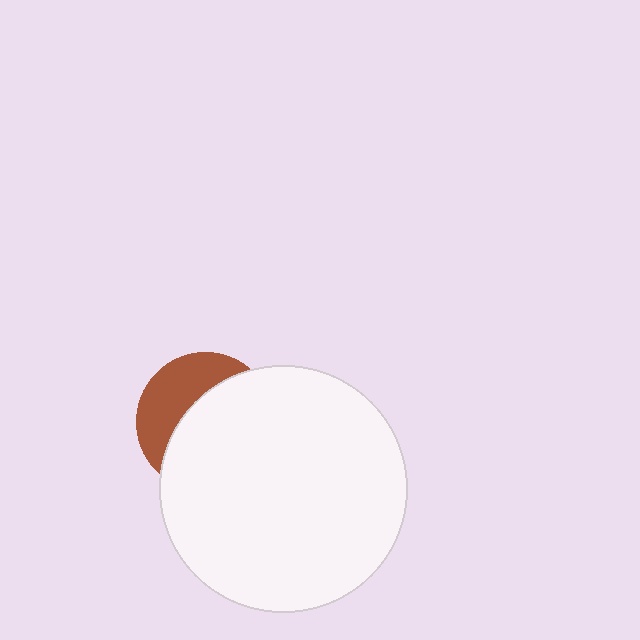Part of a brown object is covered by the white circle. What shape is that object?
It is a circle.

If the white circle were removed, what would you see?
You would see the complete brown circle.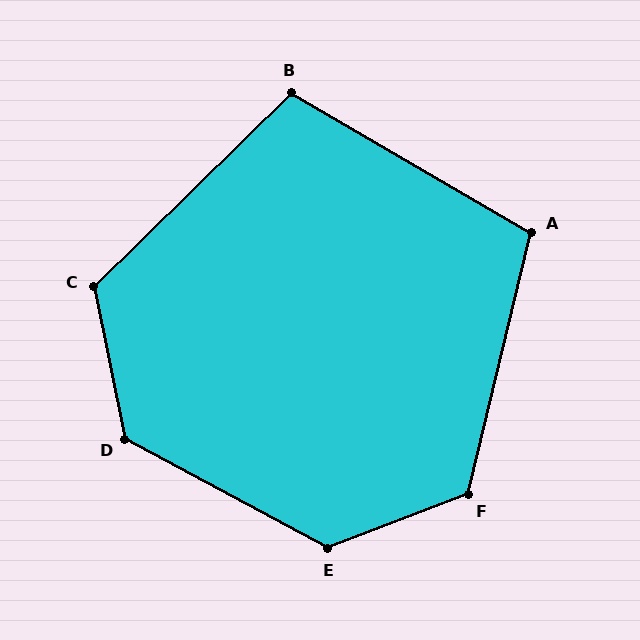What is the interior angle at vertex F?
Approximately 125 degrees (obtuse).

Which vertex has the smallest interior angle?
B, at approximately 105 degrees.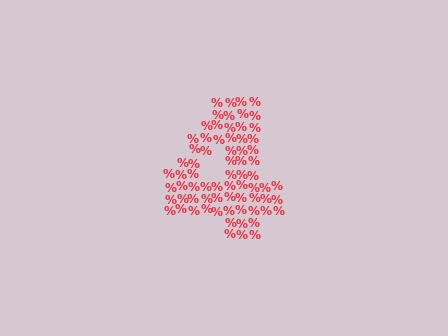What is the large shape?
The large shape is the digit 4.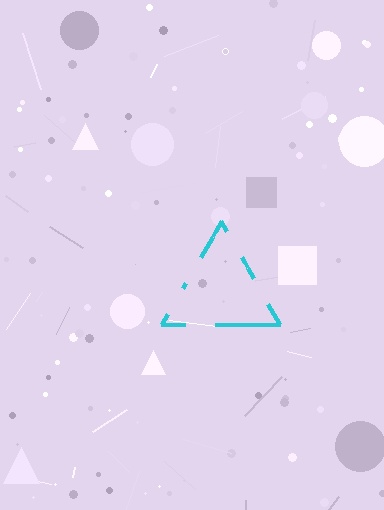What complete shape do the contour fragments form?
The contour fragments form a triangle.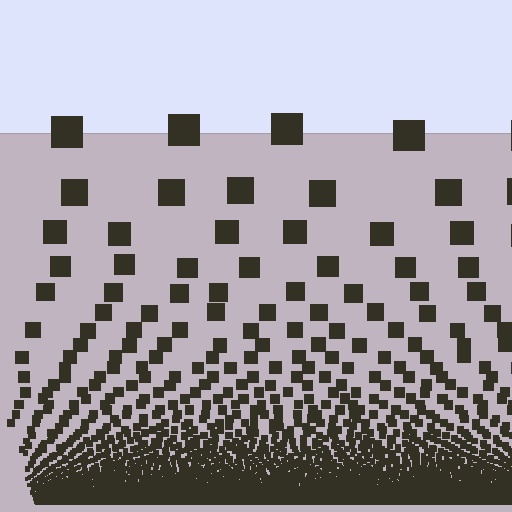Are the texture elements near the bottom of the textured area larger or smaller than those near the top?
Smaller. The gradient is inverted — elements near the bottom are smaller and denser.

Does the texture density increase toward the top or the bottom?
Density increases toward the bottom.